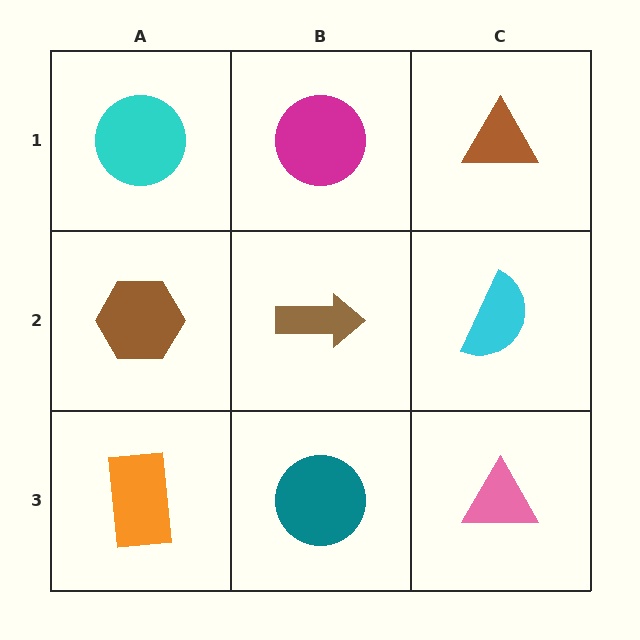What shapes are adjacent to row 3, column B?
A brown arrow (row 2, column B), an orange rectangle (row 3, column A), a pink triangle (row 3, column C).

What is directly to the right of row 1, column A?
A magenta circle.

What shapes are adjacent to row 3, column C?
A cyan semicircle (row 2, column C), a teal circle (row 3, column B).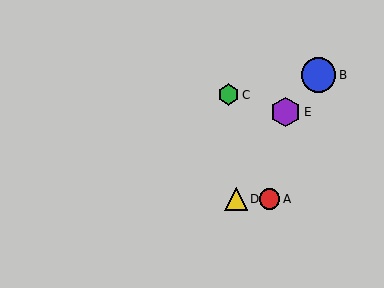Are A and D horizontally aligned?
Yes, both are at y≈199.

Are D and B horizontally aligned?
No, D is at y≈199 and B is at y≈75.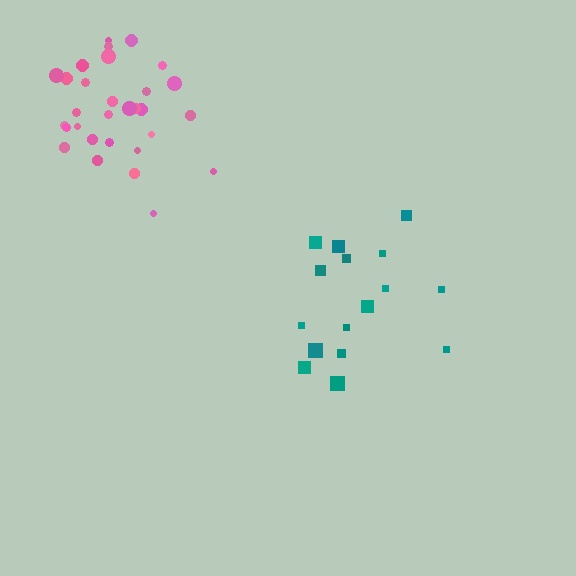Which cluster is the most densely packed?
Pink.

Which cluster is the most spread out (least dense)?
Teal.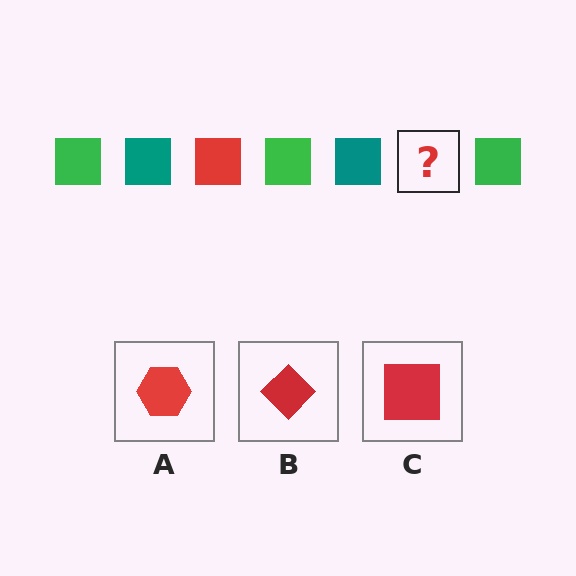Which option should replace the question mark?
Option C.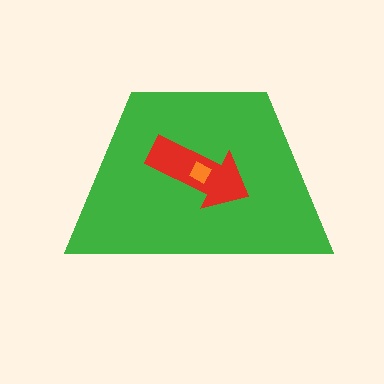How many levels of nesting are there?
3.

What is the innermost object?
The orange square.